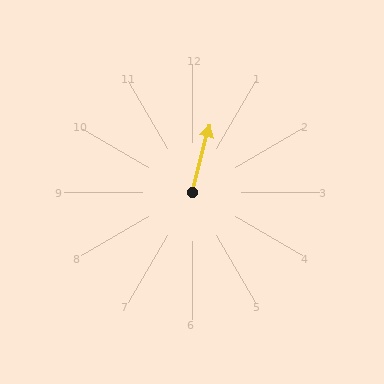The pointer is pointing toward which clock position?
Roughly 12 o'clock.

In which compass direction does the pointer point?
North.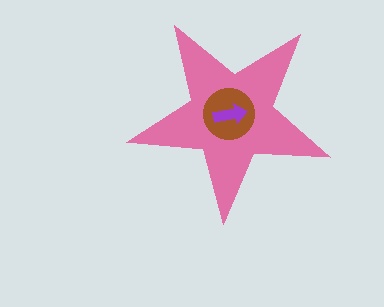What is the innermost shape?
The purple arrow.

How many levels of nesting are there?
3.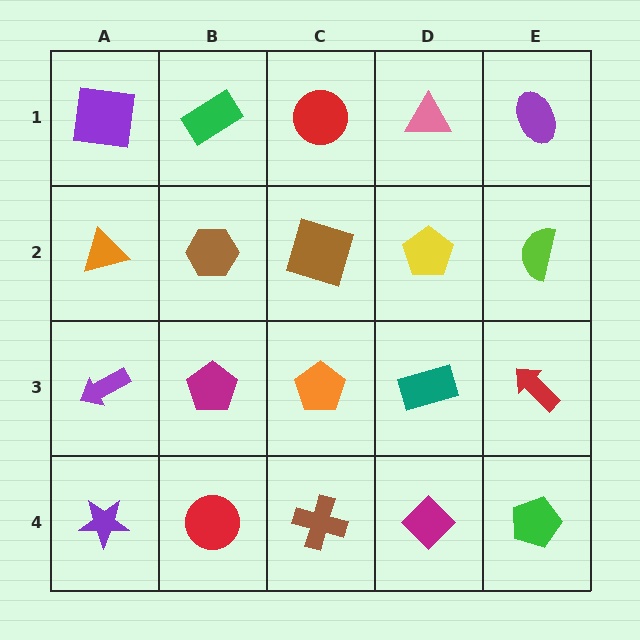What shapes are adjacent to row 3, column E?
A lime semicircle (row 2, column E), a green pentagon (row 4, column E), a teal rectangle (row 3, column D).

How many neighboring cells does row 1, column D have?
3.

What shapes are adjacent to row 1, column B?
A brown hexagon (row 2, column B), a purple square (row 1, column A), a red circle (row 1, column C).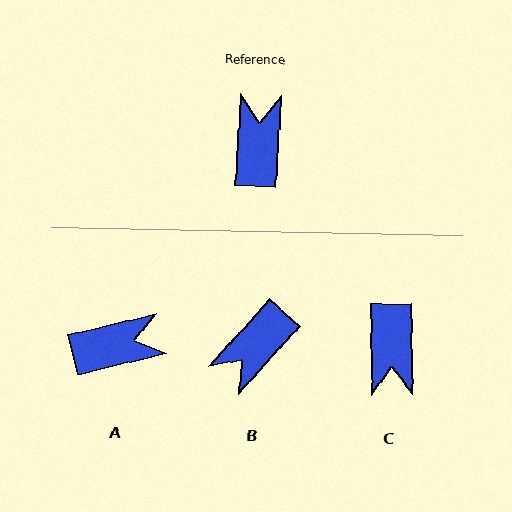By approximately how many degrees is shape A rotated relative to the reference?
Approximately 73 degrees clockwise.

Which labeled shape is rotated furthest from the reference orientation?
C, about 175 degrees away.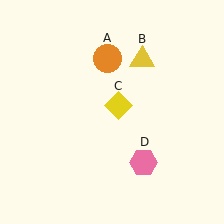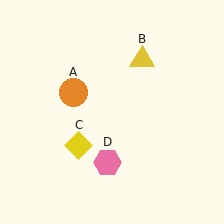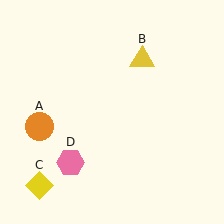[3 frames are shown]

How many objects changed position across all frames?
3 objects changed position: orange circle (object A), yellow diamond (object C), pink hexagon (object D).